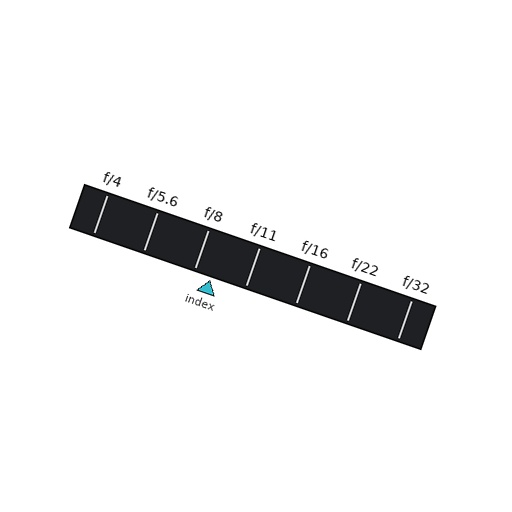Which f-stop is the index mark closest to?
The index mark is closest to f/8.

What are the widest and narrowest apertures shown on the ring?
The widest aperture shown is f/4 and the narrowest is f/32.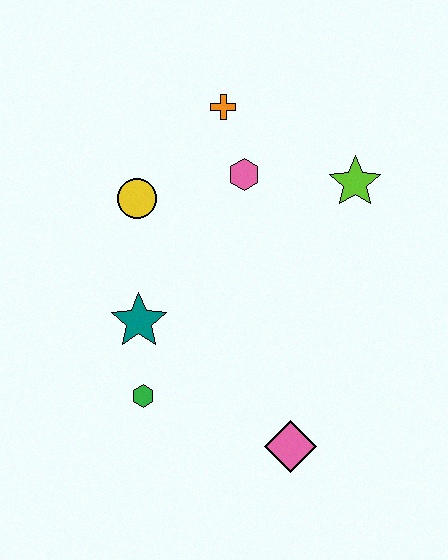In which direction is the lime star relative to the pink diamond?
The lime star is above the pink diamond.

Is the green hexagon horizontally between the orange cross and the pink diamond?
No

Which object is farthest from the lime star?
The green hexagon is farthest from the lime star.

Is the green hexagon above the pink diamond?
Yes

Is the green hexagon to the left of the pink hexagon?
Yes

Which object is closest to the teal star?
The green hexagon is closest to the teal star.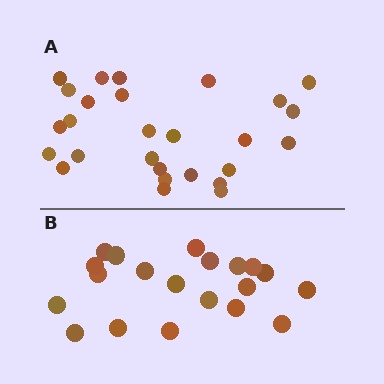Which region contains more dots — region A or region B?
Region A (the top region) has more dots.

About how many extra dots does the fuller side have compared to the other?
Region A has roughly 8 or so more dots than region B.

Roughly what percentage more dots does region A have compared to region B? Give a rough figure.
About 35% more.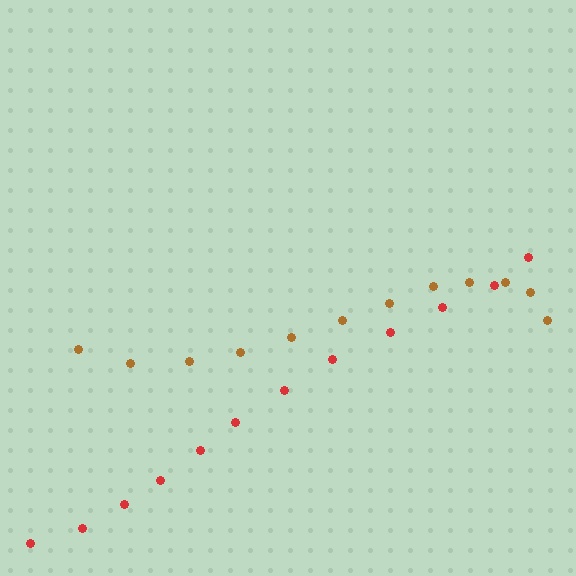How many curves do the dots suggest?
There are 2 distinct paths.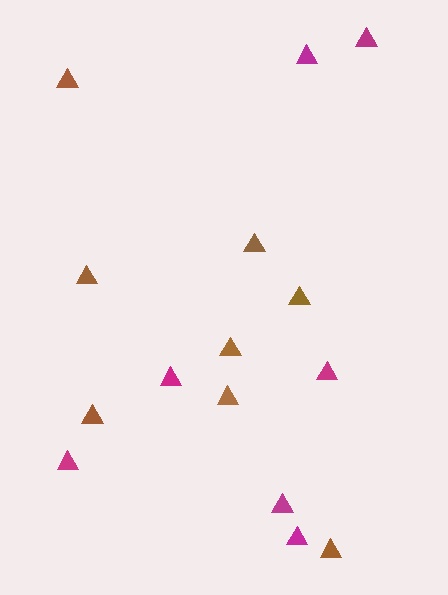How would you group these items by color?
There are 2 groups: one group of brown triangles (8) and one group of magenta triangles (7).